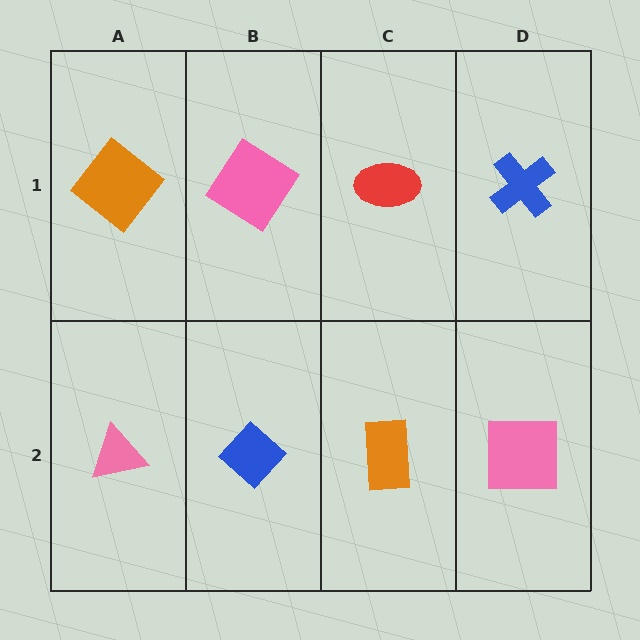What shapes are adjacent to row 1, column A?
A pink triangle (row 2, column A), a pink diamond (row 1, column B).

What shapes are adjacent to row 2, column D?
A blue cross (row 1, column D), an orange rectangle (row 2, column C).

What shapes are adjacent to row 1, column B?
A blue diamond (row 2, column B), an orange diamond (row 1, column A), a red ellipse (row 1, column C).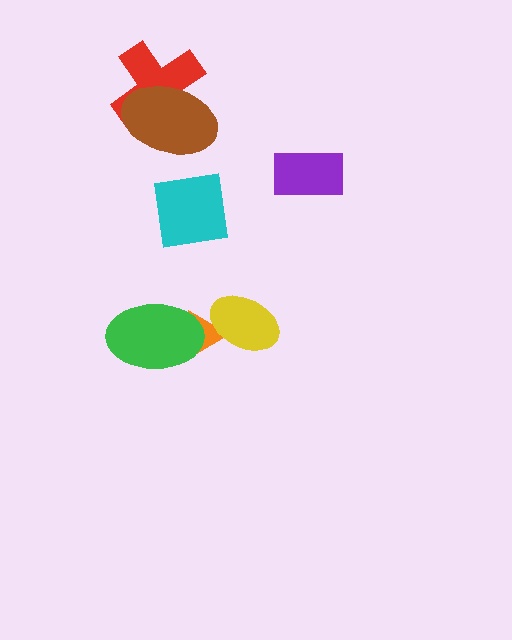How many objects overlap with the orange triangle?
2 objects overlap with the orange triangle.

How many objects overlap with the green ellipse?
1 object overlaps with the green ellipse.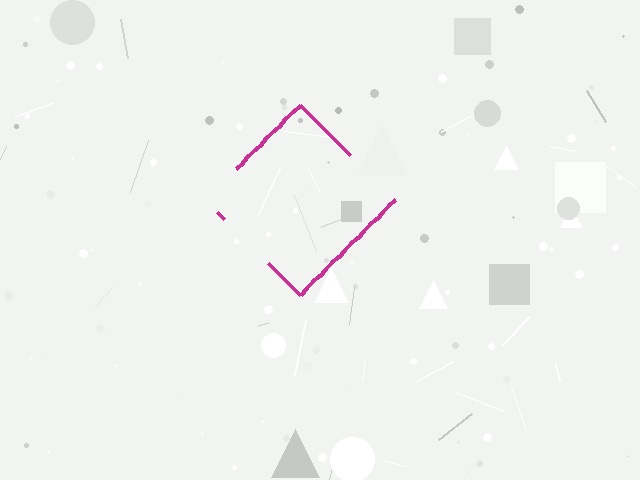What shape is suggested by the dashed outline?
The dashed outline suggests a diamond.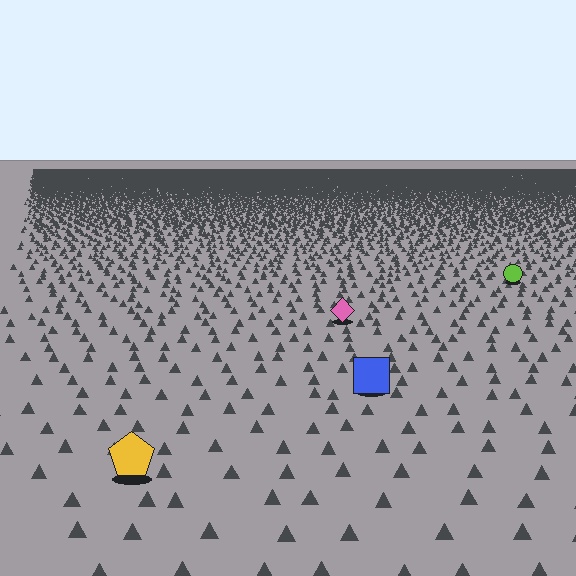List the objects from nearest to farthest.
From nearest to farthest: the yellow pentagon, the blue square, the pink diamond, the lime circle.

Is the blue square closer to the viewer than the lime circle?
Yes. The blue square is closer — you can tell from the texture gradient: the ground texture is coarser near it.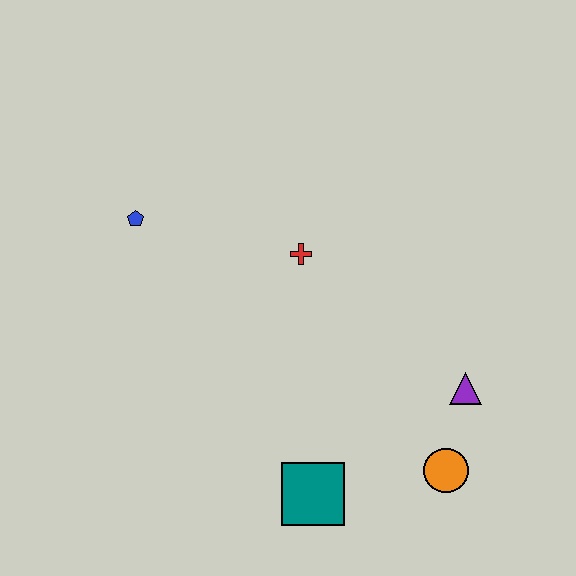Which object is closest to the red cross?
The blue pentagon is closest to the red cross.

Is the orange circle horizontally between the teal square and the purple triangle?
Yes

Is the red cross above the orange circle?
Yes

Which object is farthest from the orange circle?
The blue pentagon is farthest from the orange circle.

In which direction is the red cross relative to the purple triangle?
The red cross is to the left of the purple triangle.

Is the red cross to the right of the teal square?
No